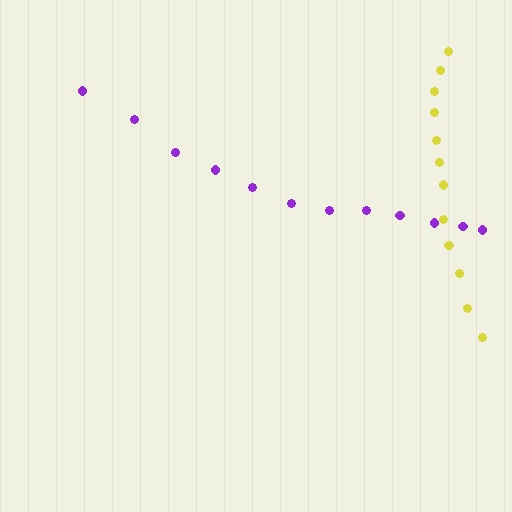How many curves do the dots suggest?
There are 2 distinct paths.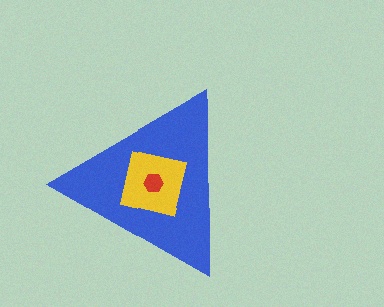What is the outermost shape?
The blue triangle.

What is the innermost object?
The red hexagon.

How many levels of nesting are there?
3.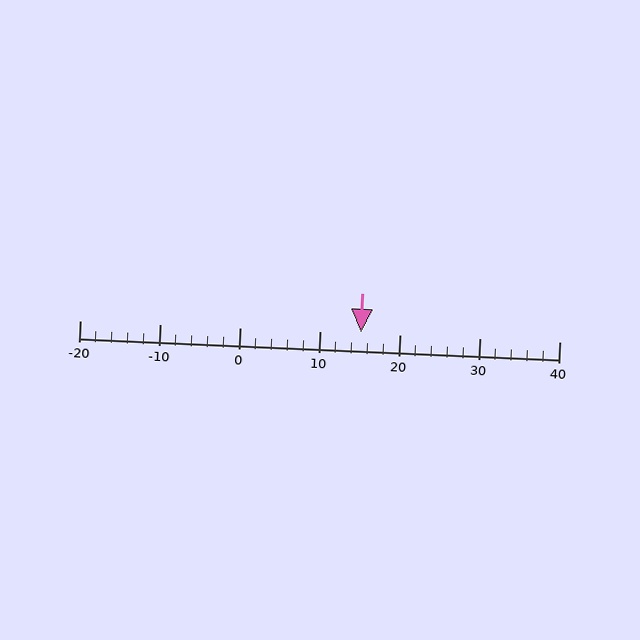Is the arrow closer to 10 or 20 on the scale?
The arrow is closer to 20.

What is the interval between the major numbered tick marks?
The major tick marks are spaced 10 units apart.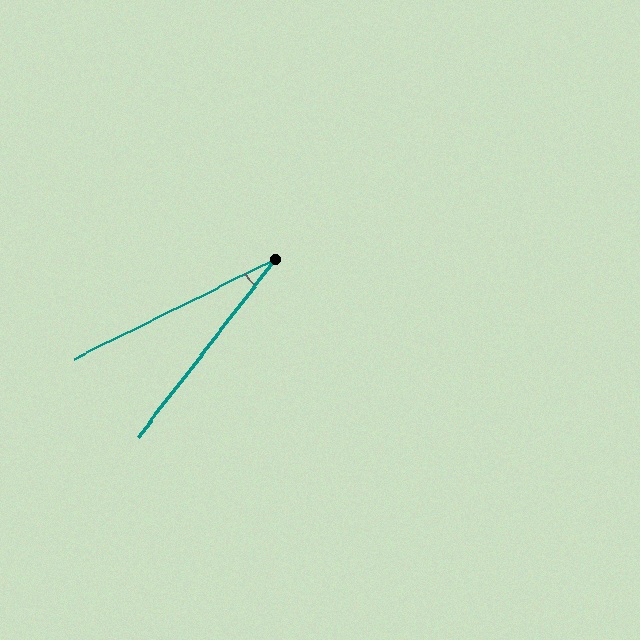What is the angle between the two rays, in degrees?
Approximately 26 degrees.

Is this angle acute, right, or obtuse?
It is acute.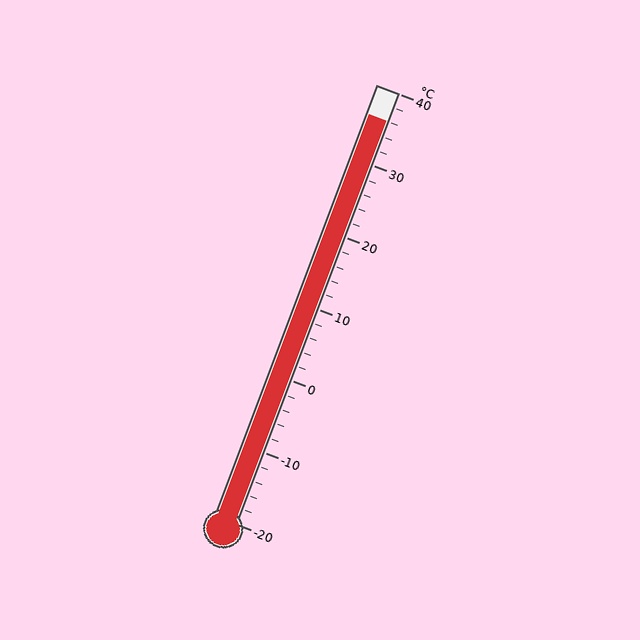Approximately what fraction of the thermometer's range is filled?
The thermometer is filled to approximately 95% of its range.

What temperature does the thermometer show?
The thermometer shows approximately 36°C.